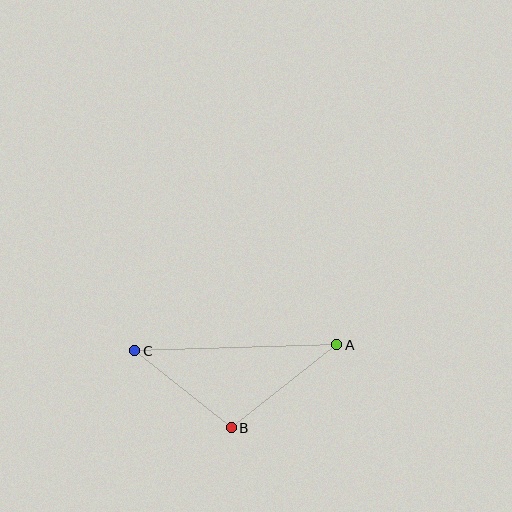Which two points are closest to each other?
Points B and C are closest to each other.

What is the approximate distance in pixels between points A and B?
The distance between A and B is approximately 135 pixels.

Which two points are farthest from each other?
Points A and C are farthest from each other.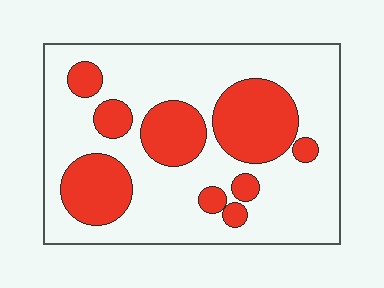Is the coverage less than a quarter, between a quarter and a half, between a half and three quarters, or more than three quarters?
Between a quarter and a half.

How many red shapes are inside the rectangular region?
9.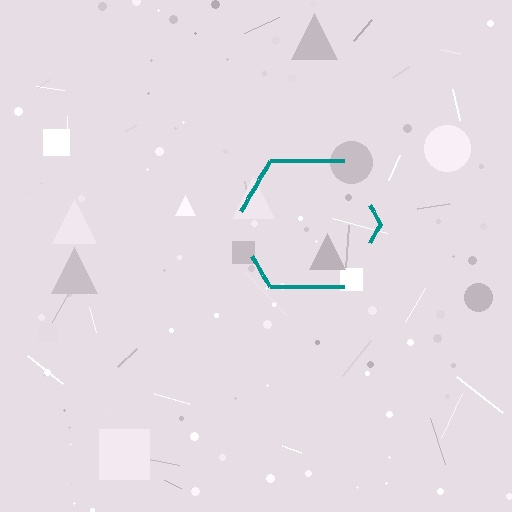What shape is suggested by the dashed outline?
The dashed outline suggests a hexagon.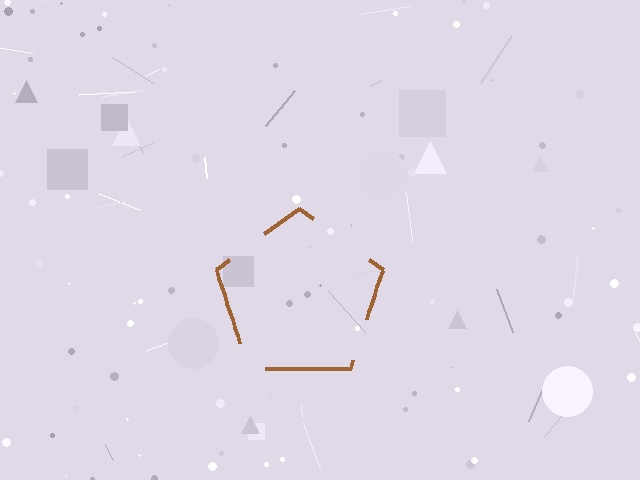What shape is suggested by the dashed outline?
The dashed outline suggests a pentagon.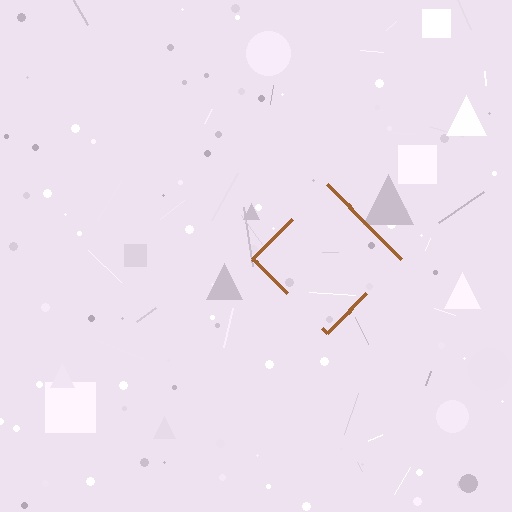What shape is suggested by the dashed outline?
The dashed outline suggests a diamond.